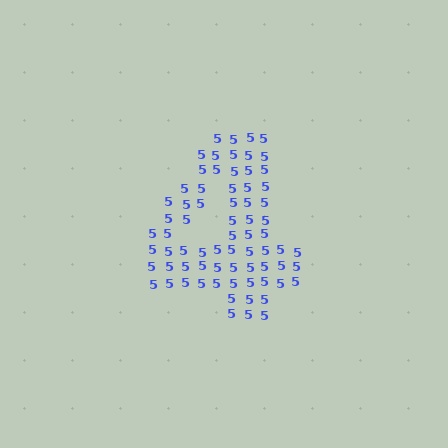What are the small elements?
The small elements are digit 5's.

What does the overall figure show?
The overall figure shows the digit 4.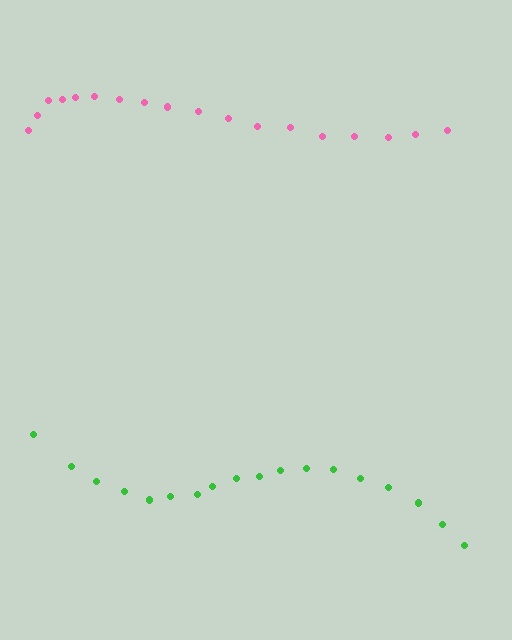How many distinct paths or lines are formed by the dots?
There are 2 distinct paths.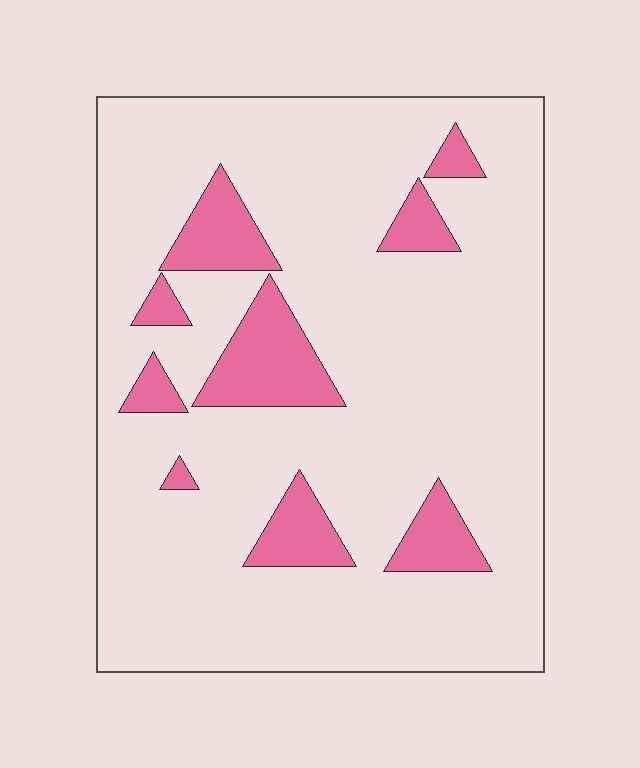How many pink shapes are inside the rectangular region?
9.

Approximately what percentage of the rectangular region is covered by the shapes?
Approximately 15%.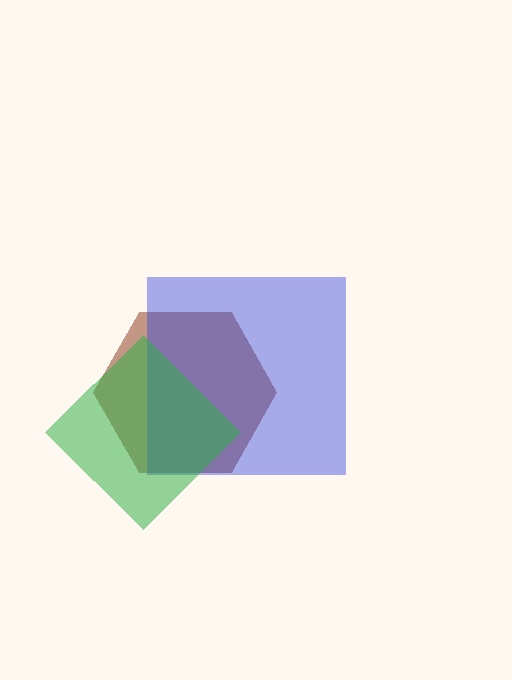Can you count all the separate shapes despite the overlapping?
Yes, there are 3 separate shapes.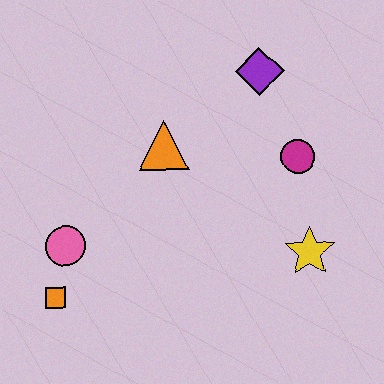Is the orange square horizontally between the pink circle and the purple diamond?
No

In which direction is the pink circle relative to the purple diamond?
The pink circle is to the left of the purple diamond.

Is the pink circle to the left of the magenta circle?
Yes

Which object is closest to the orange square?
The pink circle is closest to the orange square.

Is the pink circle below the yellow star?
No